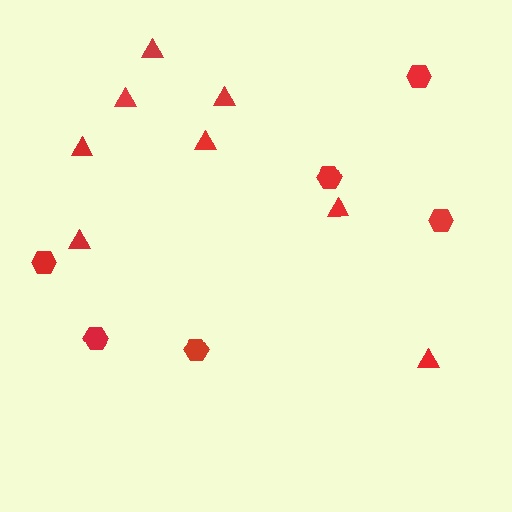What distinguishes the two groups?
There are 2 groups: one group of triangles (8) and one group of hexagons (6).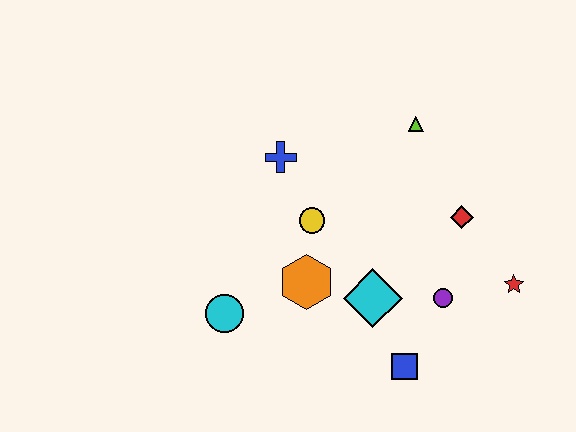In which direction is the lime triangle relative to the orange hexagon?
The lime triangle is above the orange hexagon.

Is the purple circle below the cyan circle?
No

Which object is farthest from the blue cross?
The red star is farthest from the blue cross.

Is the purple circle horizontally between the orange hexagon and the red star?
Yes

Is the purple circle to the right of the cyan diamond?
Yes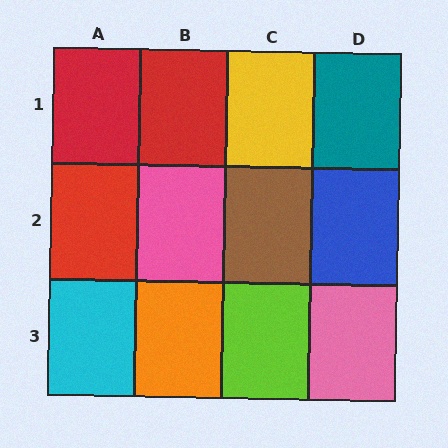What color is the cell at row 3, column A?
Cyan.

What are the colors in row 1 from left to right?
Red, red, yellow, teal.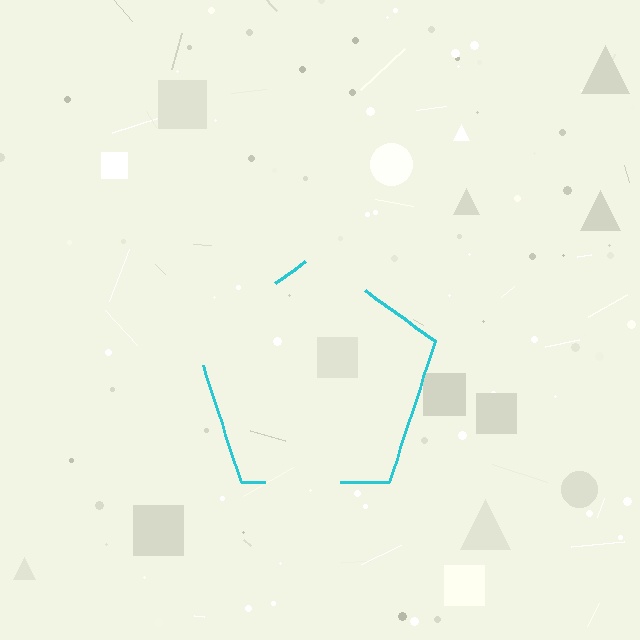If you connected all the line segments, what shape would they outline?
They would outline a pentagon.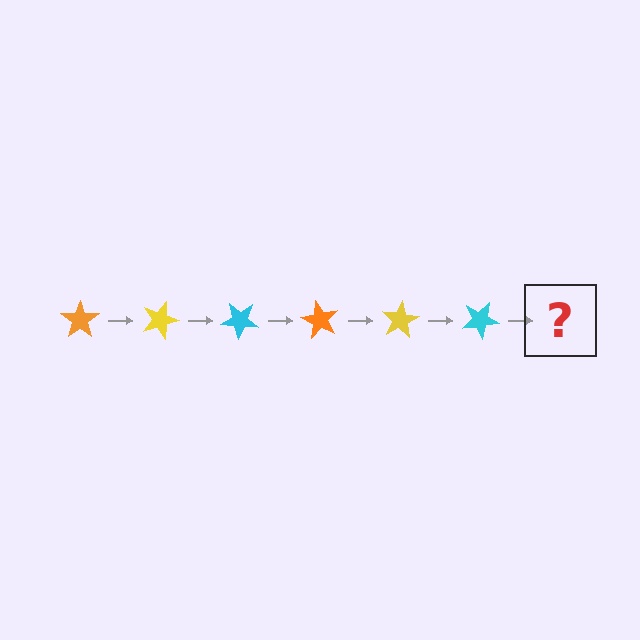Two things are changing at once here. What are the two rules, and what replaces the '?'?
The two rules are that it rotates 20 degrees each step and the color cycles through orange, yellow, and cyan. The '?' should be an orange star, rotated 120 degrees from the start.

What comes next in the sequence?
The next element should be an orange star, rotated 120 degrees from the start.